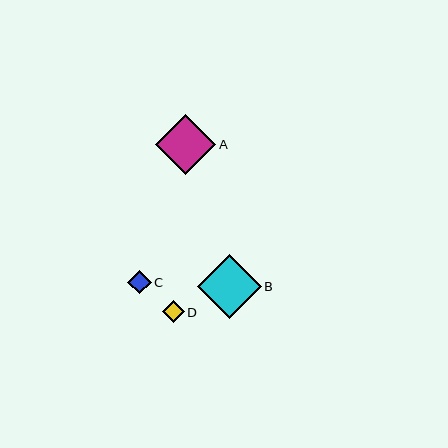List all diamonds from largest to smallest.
From largest to smallest: B, A, C, D.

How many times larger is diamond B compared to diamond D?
Diamond B is approximately 2.9 times the size of diamond D.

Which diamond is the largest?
Diamond B is the largest with a size of approximately 64 pixels.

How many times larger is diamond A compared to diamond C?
Diamond A is approximately 2.6 times the size of diamond C.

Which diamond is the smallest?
Diamond D is the smallest with a size of approximately 22 pixels.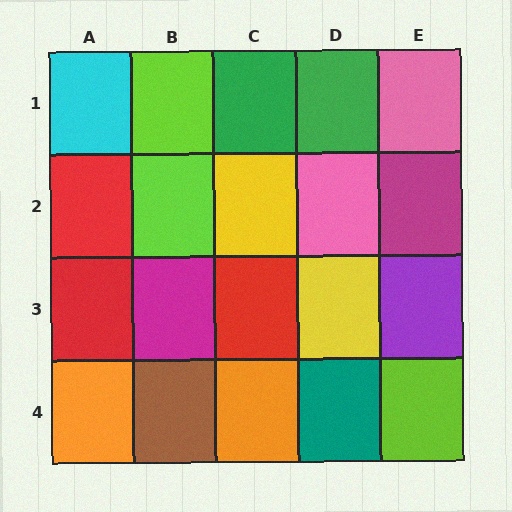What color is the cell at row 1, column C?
Green.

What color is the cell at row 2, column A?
Red.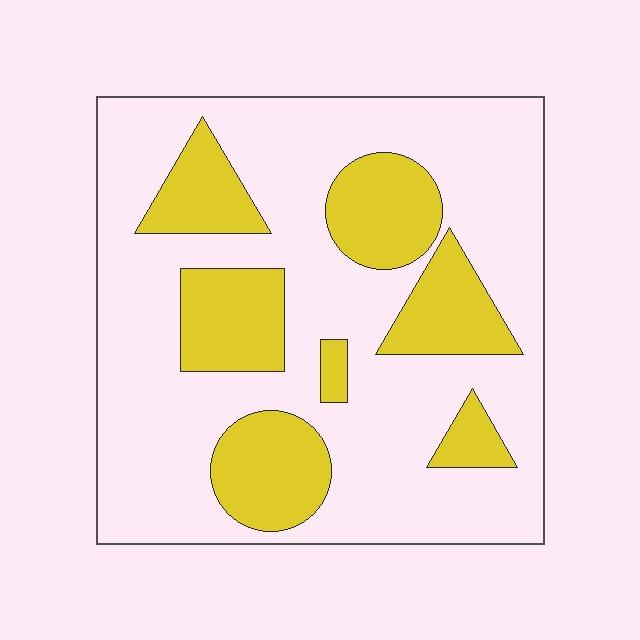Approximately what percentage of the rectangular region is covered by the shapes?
Approximately 30%.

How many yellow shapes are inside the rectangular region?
7.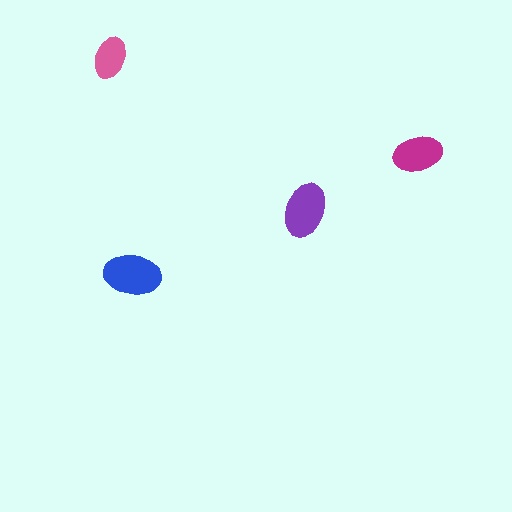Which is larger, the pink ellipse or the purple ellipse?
The purple one.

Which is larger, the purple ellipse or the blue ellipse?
The blue one.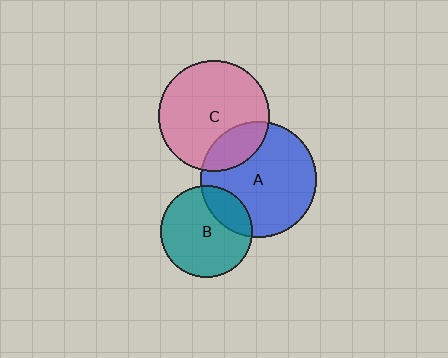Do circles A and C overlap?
Yes.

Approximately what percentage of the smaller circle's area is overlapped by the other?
Approximately 20%.